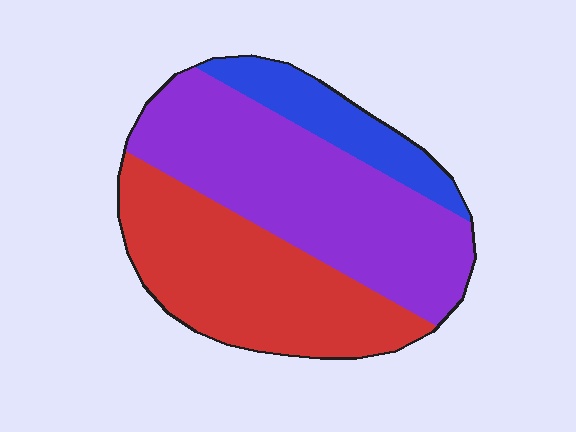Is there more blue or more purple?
Purple.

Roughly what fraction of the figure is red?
Red takes up about three eighths (3/8) of the figure.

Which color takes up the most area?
Purple, at roughly 45%.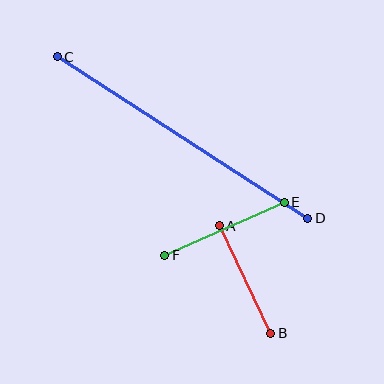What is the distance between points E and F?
The distance is approximately 131 pixels.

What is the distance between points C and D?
The distance is approximately 298 pixels.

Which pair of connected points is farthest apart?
Points C and D are farthest apart.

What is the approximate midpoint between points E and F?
The midpoint is at approximately (224, 229) pixels.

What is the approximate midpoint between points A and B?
The midpoint is at approximately (245, 280) pixels.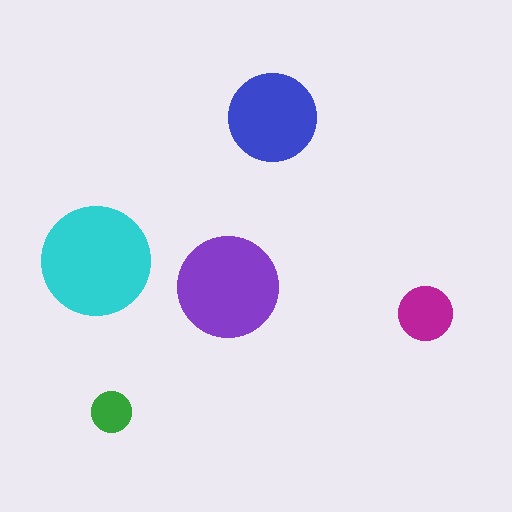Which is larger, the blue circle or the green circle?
The blue one.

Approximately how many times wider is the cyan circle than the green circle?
About 2.5 times wider.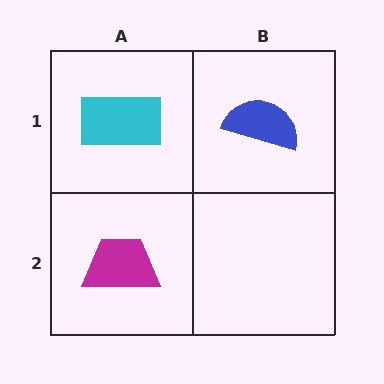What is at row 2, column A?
A magenta trapezoid.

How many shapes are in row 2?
1 shape.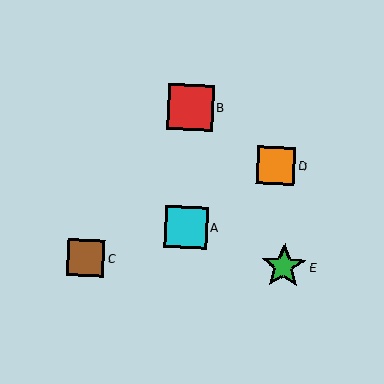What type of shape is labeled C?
Shape C is a brown square.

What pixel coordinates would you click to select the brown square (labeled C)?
Click at (86, 258) to select the brown square C.